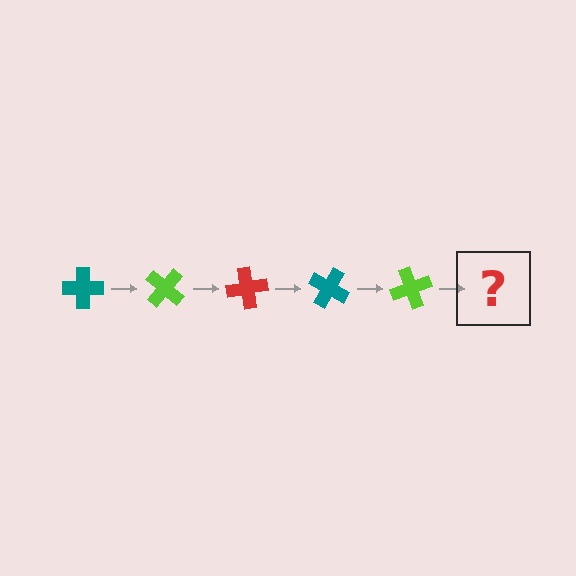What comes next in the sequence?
The next element should be a red cross, rotated 200 degrees from the start.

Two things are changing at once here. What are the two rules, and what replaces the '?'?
The two rules are that it rotates 40 degrees each step and the color cycles through teal, lime, and red. The '?' should be a red cross, rotated 200 degrees from the start.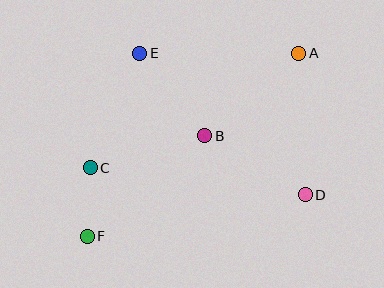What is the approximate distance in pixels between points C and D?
The distance between C and D is approximately 217 pixels.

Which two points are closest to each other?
Points C and F are closest to each other.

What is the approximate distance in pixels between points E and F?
The distance between E and F is approximately 190 pixels.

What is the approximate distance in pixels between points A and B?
The distance between A and B is approximately 125 pixels.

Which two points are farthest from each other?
Points A and F are farthest from each other.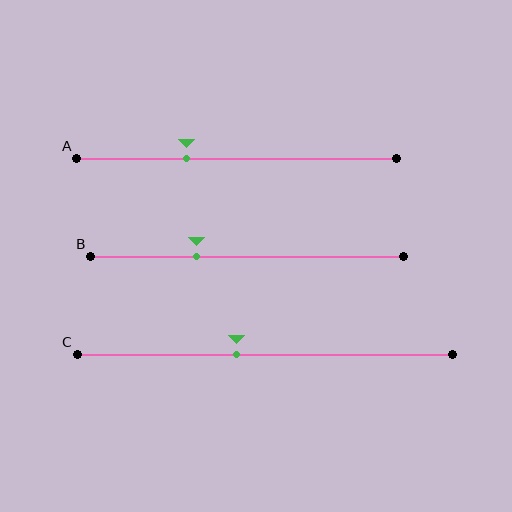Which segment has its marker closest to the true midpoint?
Segment C has its marker closest to the true midpoint.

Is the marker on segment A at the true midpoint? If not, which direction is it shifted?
No, the marker on segment A is shifted to the left by about 16% of the segment length.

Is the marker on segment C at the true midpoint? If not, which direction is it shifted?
No, the marker on segment C is shifted to the left by about 7% of the segment length.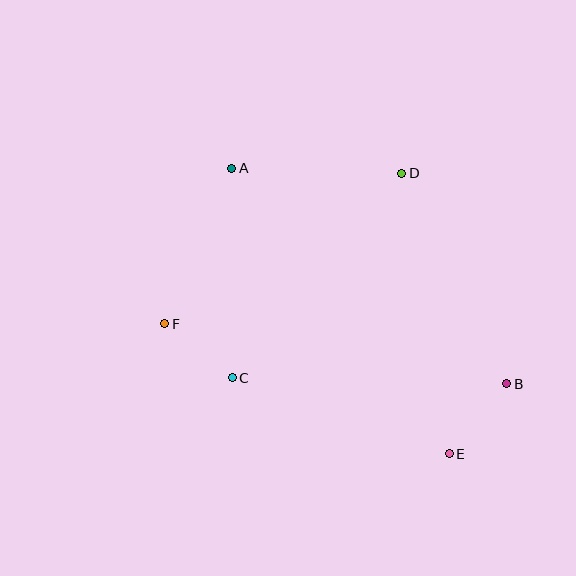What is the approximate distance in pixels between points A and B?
The distance between A and B is approximately 350 pixels.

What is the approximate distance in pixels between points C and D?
The distance between C and D is approximately 265 pixels.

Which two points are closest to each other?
Points C and F are closest to each other.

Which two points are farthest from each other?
Points A and E are farthest from each other.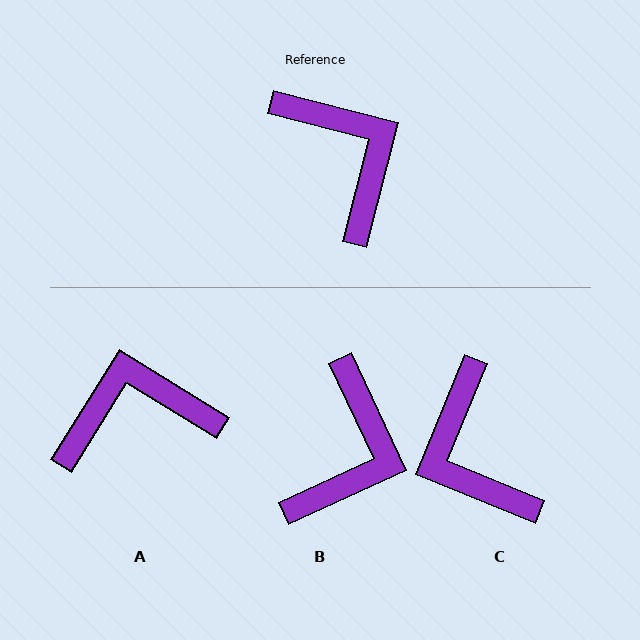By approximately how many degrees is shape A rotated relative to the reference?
Approximately 73 degrees counter-clockwise.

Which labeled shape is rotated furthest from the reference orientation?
C, about 172 degrees away.